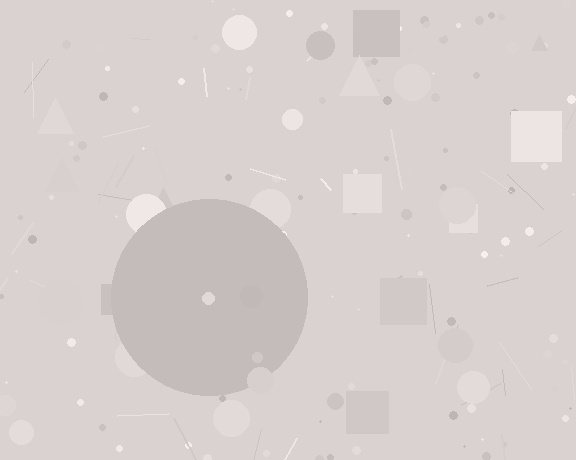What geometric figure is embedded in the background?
A circle is embedded in the background.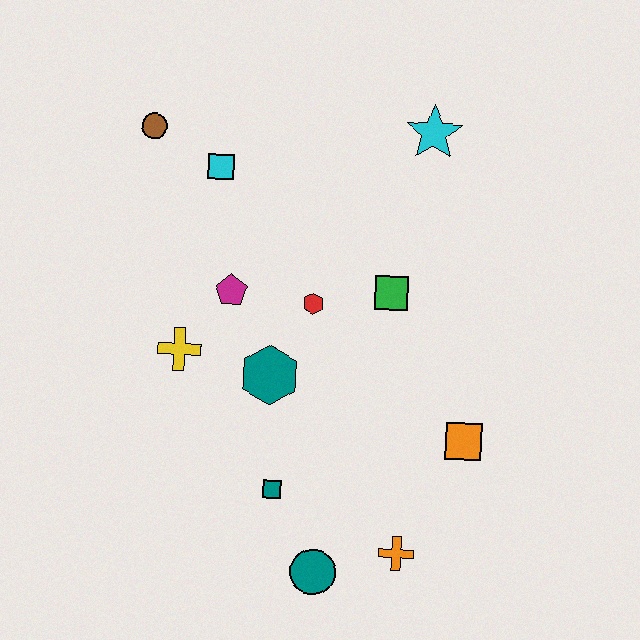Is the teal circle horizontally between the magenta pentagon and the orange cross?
Yes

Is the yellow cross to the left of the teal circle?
Yes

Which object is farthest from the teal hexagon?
The cyan star is farthest from the teal hexagon.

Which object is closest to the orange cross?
The teal circle is closest to the orange cross.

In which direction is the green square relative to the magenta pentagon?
The green square is to the right of the magenta pentagon.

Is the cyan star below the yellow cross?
No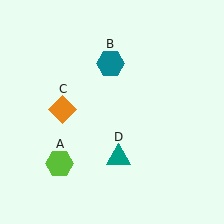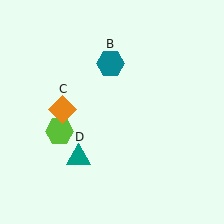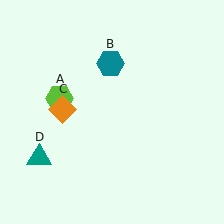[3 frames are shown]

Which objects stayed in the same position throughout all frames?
Teal hexagon (object B) and orange diamond (object C) remained stationary.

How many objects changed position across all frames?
2 objects changed position: lime hexagon (object A), teal triangle (object D).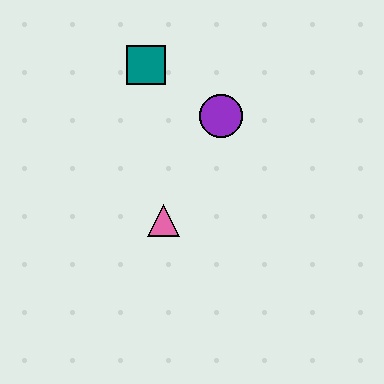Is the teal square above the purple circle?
Yes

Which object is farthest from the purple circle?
The pink triangle is farthest from the purple circle.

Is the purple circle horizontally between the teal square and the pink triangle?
No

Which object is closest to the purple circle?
The teal square is closest to the purple circle.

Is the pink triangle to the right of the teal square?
Yes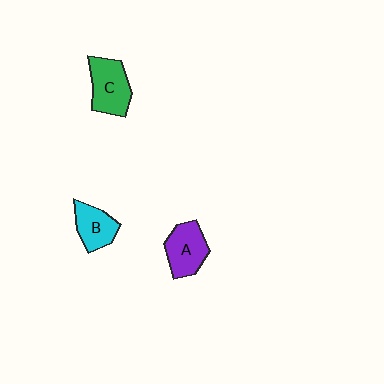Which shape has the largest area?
Shape C (green).